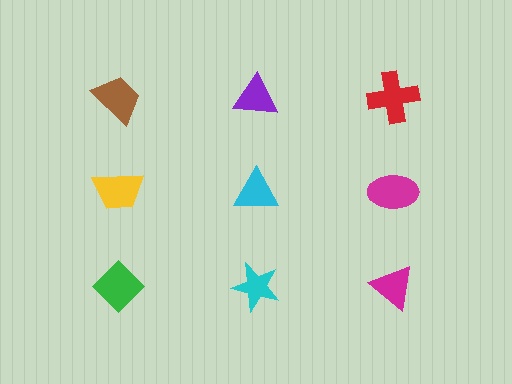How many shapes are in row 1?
3 shapes.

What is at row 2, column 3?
A magenta ellipse.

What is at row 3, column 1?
A green diamond.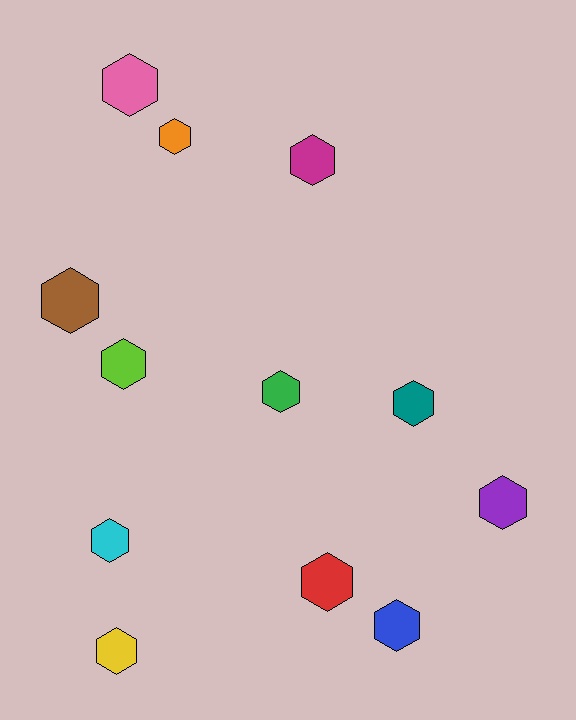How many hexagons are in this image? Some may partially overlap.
There are 12 hexagons.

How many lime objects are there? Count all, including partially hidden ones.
There is 1 lime object.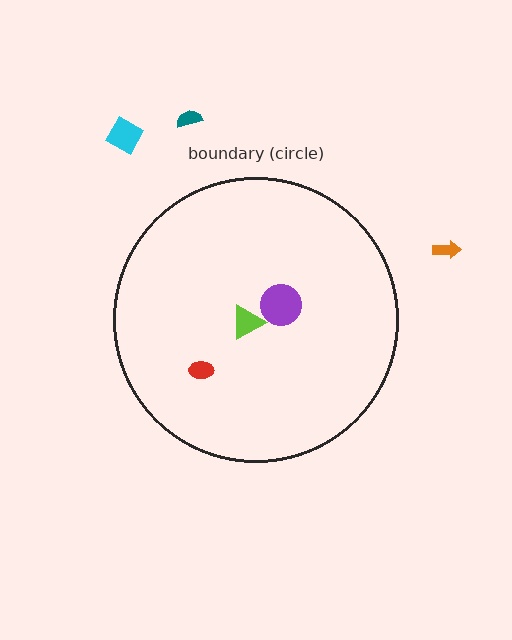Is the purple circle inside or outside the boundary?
Inside.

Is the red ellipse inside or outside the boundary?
Inside.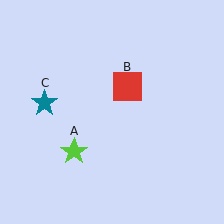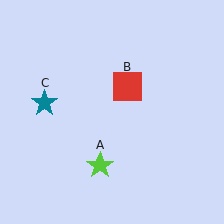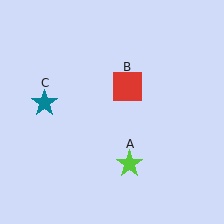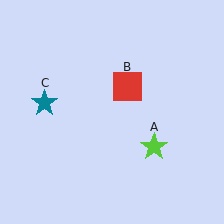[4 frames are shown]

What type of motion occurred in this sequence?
The lime star (object A) rotated counterclockwise around the center of the scene.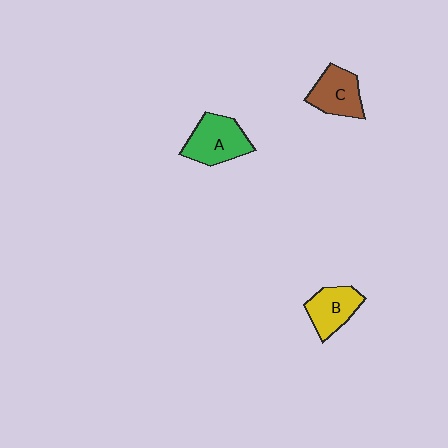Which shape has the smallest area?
Shape B (yellow).